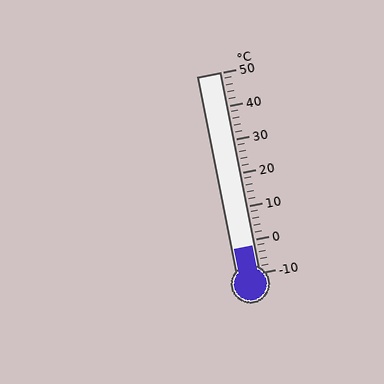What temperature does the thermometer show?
The thermometer shows approximately -2°C.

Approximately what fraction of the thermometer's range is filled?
The thermometer is filled to approximately 15% of its range.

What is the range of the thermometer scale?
The thermometer scale ranges from -10°C to 50°C.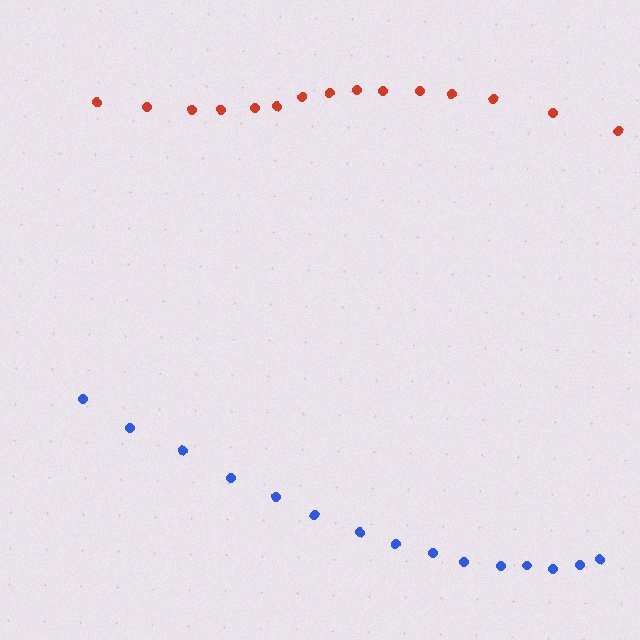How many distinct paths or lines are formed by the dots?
There are 2 distinct paths.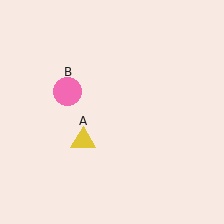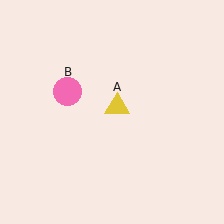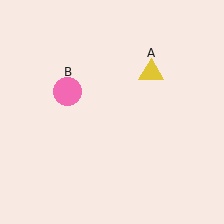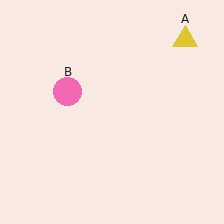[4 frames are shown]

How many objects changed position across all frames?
1 object changed position: yellow triangle (object A).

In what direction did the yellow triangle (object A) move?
The yellow triangle (object A) moved up and to the right.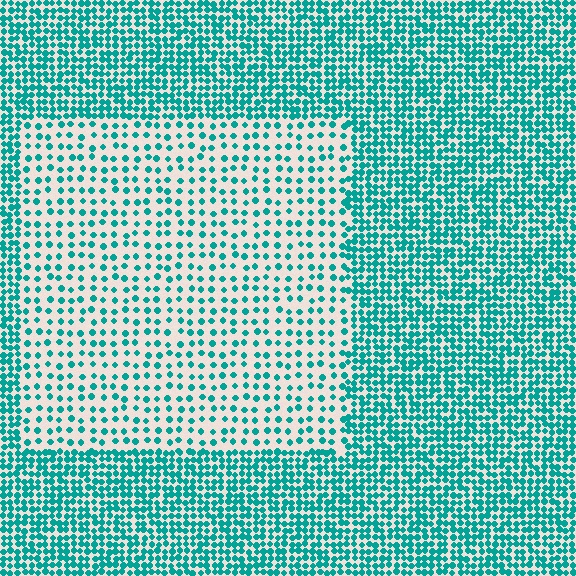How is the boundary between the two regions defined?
The boundary is defined by a change in element density (approximately 2.4x ratio). All elements are the same color, size, and shape.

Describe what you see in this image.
The image contains small teal elements arranged at two different densities. A rectangle-shaped region is visible where the elements are less densely packed than the surrounding area.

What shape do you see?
I see a rectangle.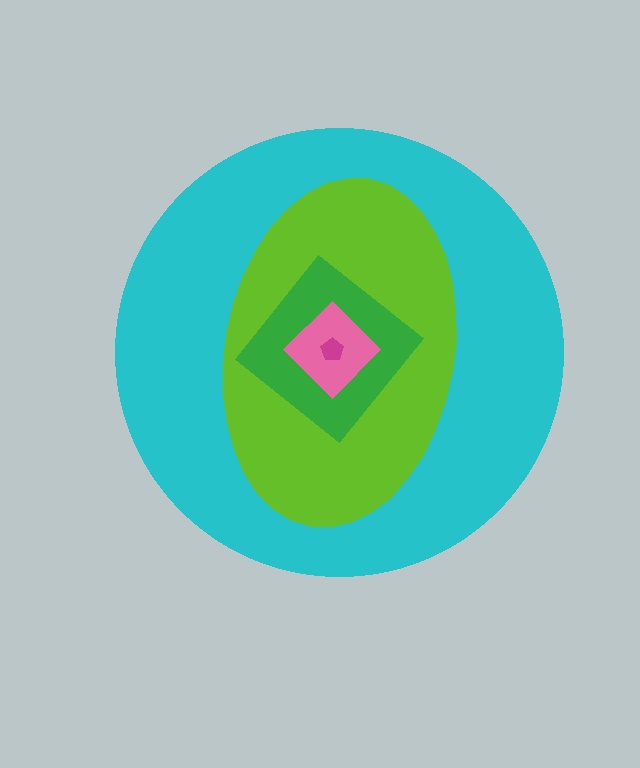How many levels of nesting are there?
5.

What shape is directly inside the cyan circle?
The lime ellipse.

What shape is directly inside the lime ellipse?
The green diamond.